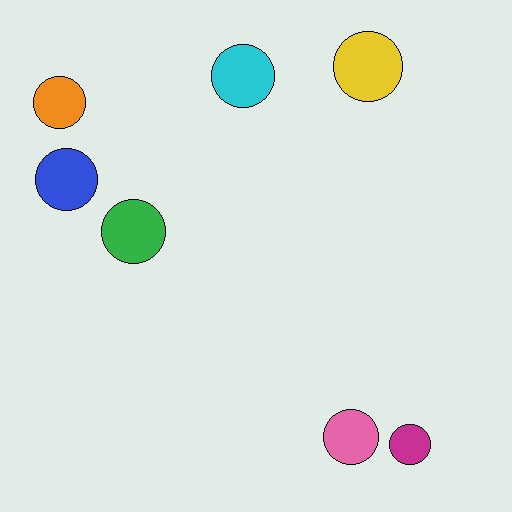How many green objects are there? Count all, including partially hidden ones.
There is 1 green object.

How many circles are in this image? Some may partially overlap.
There are 7 circles.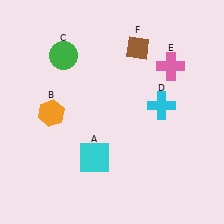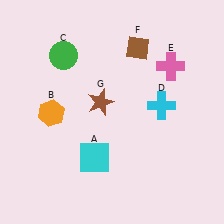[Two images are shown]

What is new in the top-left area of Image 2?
A brown star (G) was added in the top-left area of Image 2.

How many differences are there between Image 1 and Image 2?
There is 1 difference between the two images.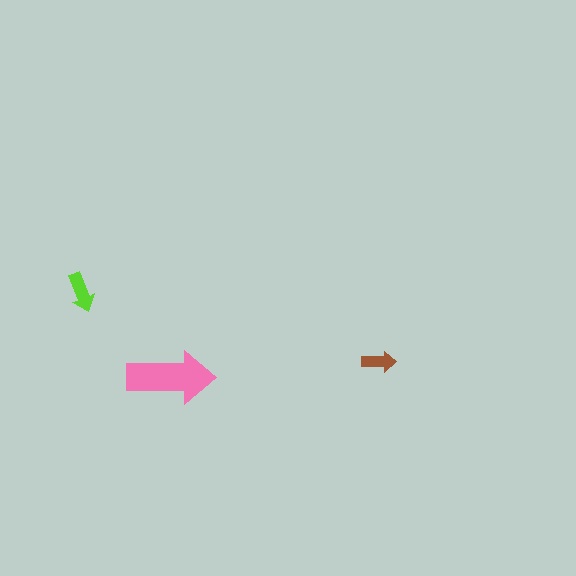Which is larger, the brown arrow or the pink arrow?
The pink one.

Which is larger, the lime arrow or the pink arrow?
The pink one.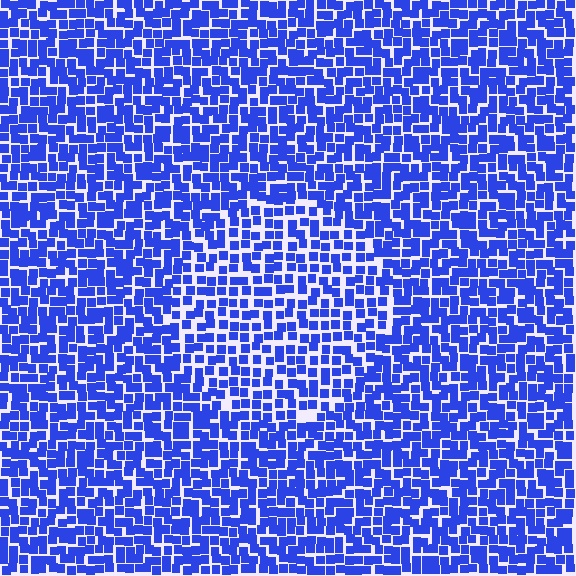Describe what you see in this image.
The image contains small blue elements arranged at two different densities. A circle-shaped region is visible where the elements are less densely packed than the surrounding area.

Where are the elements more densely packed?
The elements are more densely packed outside the circle boundary.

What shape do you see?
I see a circle.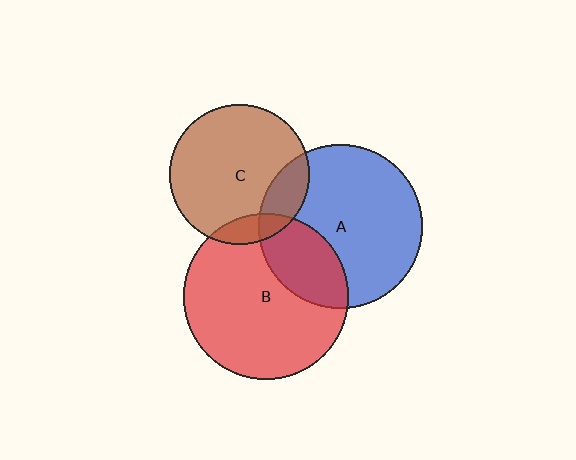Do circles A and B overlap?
Yes.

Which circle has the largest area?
Circle B (red).